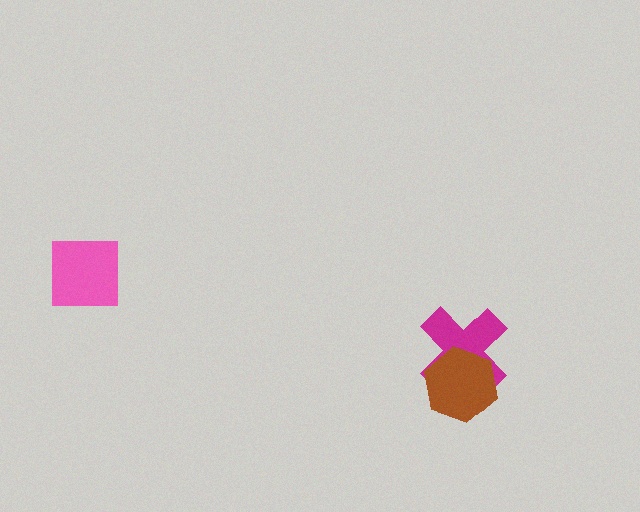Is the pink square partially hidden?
No, no other shape covers it.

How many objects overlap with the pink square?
0 objects overlap with the pink square.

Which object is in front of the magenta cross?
The brown hexagon is in front of the magenta cross.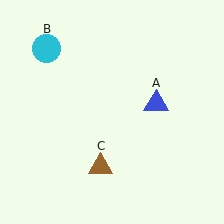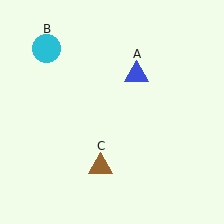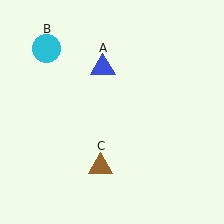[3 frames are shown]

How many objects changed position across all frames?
1 object changed position: blue triangle (object A).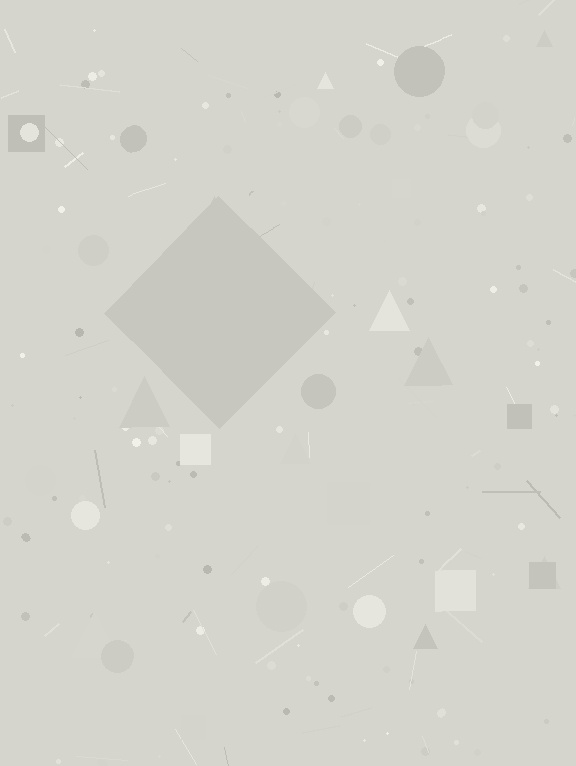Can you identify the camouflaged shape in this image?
The camouflaged shape is a diamond.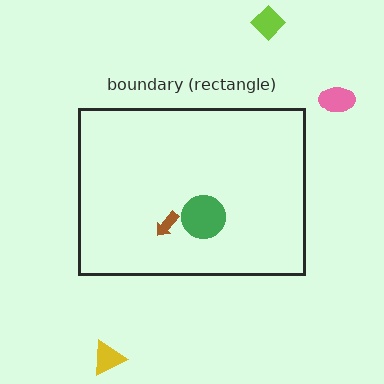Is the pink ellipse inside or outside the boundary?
Outside.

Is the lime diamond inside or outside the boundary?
Outside.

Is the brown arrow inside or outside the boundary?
Inside.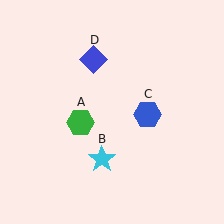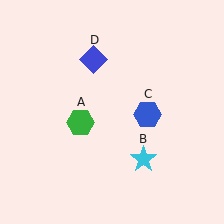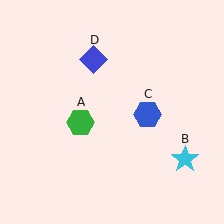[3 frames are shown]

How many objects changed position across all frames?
1 object changed position: cyan star (object B).